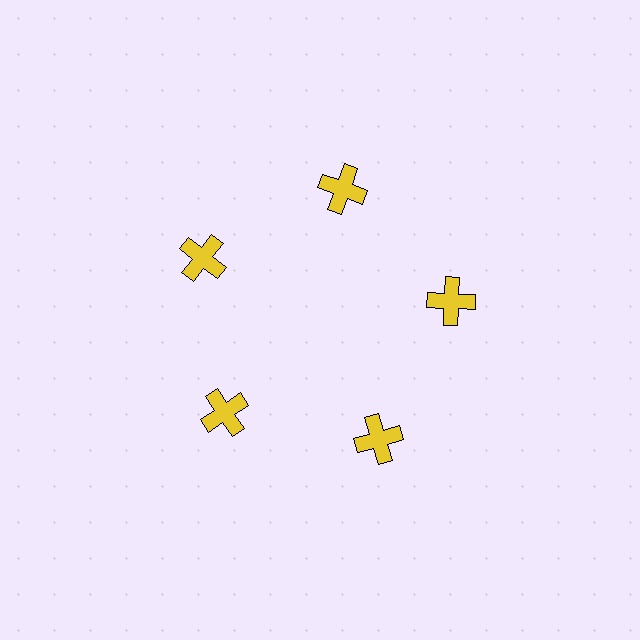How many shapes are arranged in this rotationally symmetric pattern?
There are 5 shapes, arranged in 5 groups of 1.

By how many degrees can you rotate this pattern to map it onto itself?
The pattern maps onto itself every 72 degrees of rotation.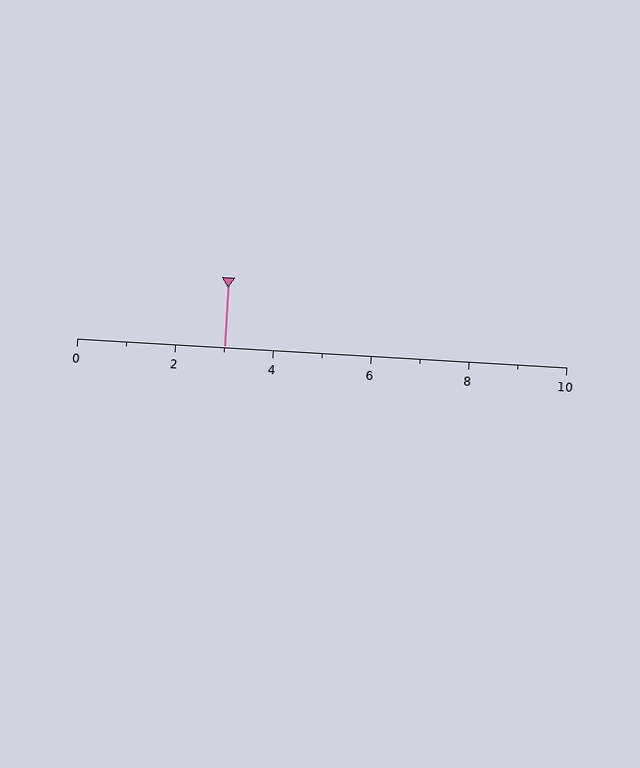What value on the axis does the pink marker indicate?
The marker indicates approximately 3.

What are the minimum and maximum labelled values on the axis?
The axis runs from 0 to 10.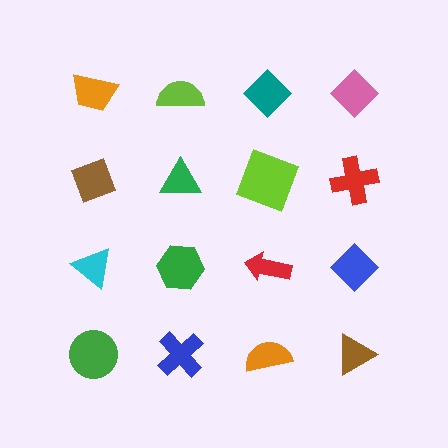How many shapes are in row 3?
4 shapes.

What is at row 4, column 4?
A brown triangle.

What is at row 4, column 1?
A green circle.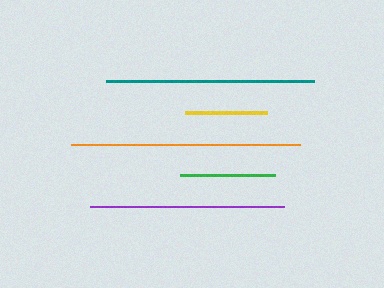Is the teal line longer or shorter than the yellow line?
The teal line is longer than the yellow line.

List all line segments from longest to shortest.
From longest to shortest: orange, teal, purple, green, yellow.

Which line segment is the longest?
The orange line is the longest at approximately 229 pixels.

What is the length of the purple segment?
The purple segment is approximately 194 pixels long.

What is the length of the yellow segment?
The yellow segment is approximately 82 pixels long.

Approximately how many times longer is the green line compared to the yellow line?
The green line is approximately 1.2 times the length of the yellow line.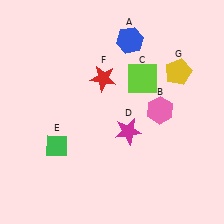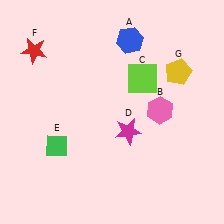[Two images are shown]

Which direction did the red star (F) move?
The red star (F) moved left.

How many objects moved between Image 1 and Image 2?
1 object moved between the two images.